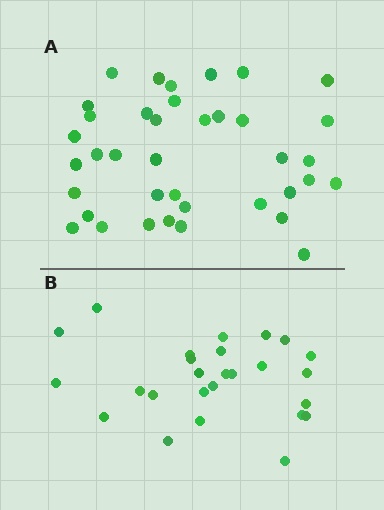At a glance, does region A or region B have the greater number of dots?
Region A (the top region) has more dots.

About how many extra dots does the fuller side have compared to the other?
Region A has roughly 12 or so more dots than region B.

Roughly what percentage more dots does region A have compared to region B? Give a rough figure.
About 45% more.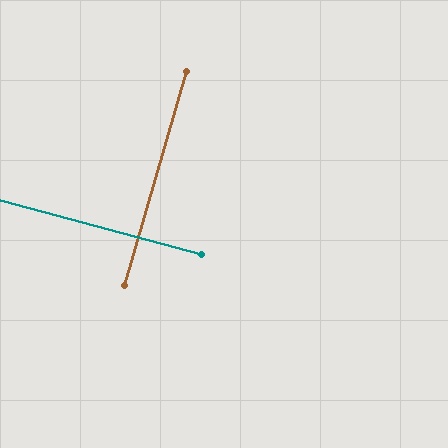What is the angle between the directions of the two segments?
Approximately 89 degrees.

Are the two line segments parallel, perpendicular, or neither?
Perpendicular — they meet at approximately 89°.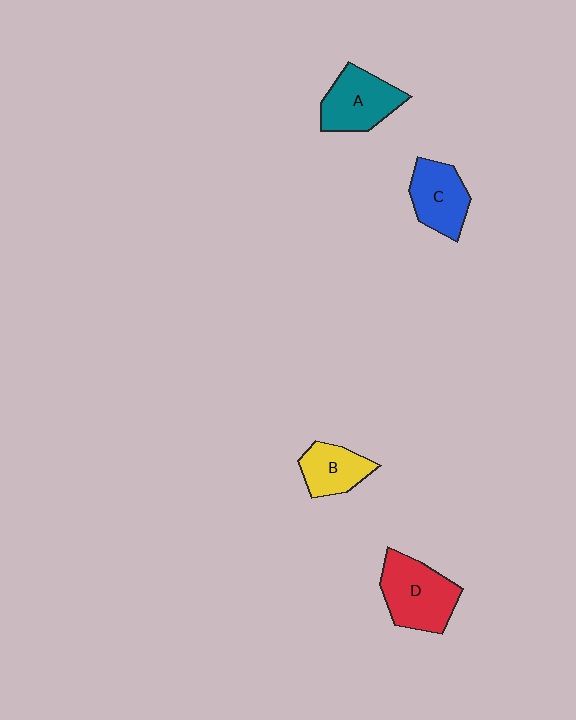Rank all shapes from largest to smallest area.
From largest to smallest: D (red), A (teal), C (blue), B (yellow).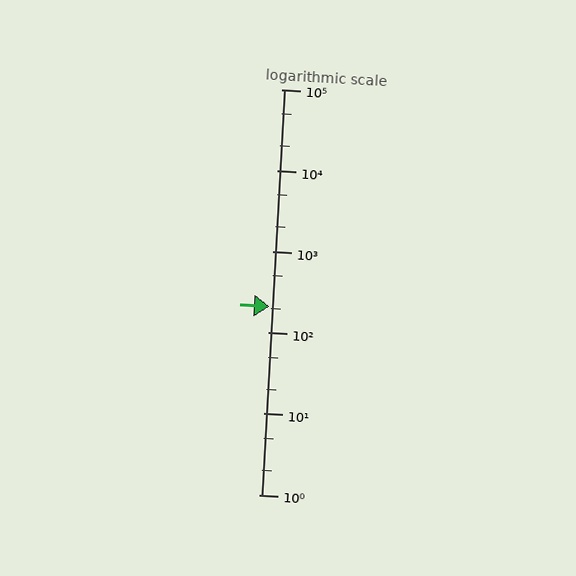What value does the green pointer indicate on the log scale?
The pointer indicates approximately 210.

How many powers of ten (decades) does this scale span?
The scale spans 5 decades, from 1 to 100000.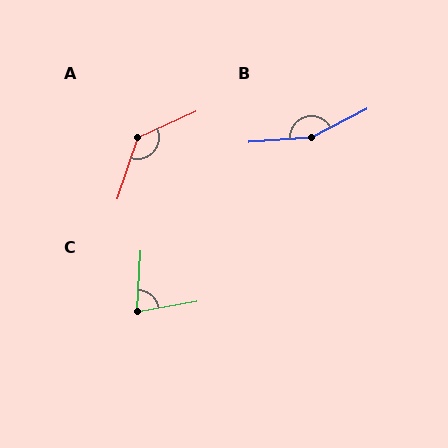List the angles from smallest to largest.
C (76°), A (133°), B (157°).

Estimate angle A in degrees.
Approximately 133 degrees.